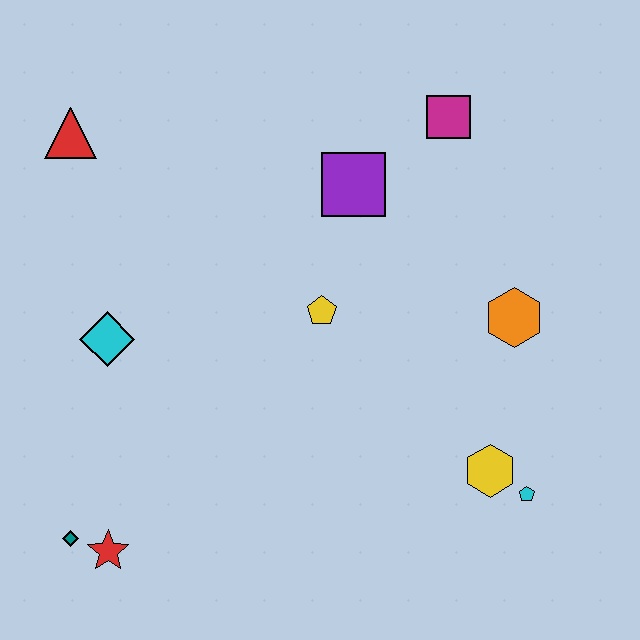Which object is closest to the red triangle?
The cyan diamond is closest to the red triangle.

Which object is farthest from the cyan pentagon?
The red triangle is farthest from the cyan pentagon.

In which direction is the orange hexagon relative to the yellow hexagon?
The orange hexagon is above the yellow hexagon.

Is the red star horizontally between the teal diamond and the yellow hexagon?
Yes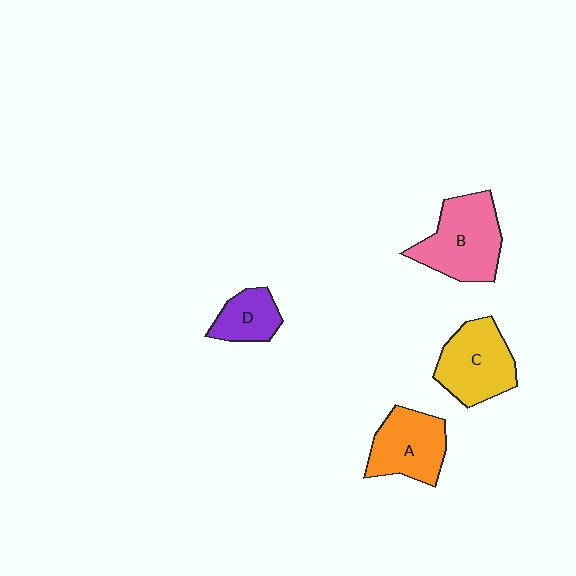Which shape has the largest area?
Shape B (pink).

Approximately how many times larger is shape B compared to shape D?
Approximately 1.9 times.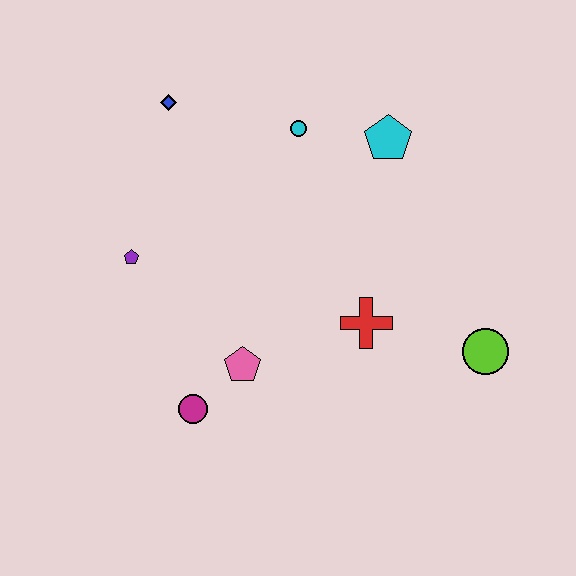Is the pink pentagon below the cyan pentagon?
Yes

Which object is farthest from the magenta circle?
The cyan pentagon is farthest from the magenta circle.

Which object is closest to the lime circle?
The red cross is closest to the lime circle.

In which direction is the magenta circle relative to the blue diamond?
The magenta circle is below the blue diamond.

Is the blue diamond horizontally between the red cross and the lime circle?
No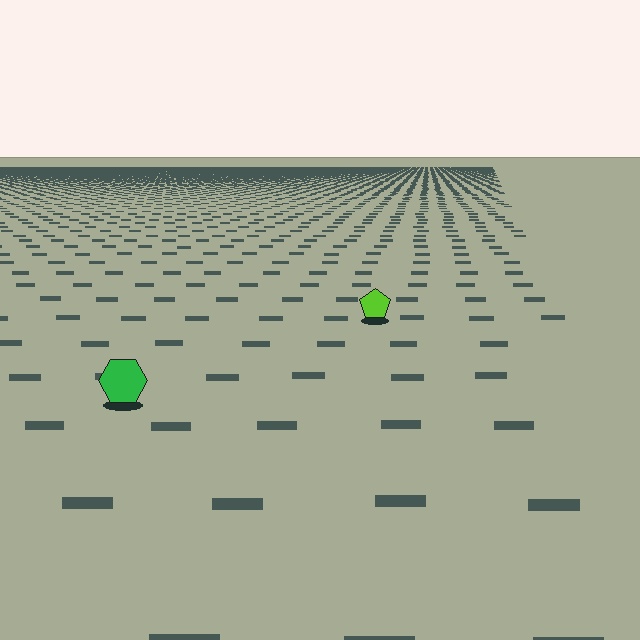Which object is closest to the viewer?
The green hexagon is closest. The texture marks near it are larger and more spread out.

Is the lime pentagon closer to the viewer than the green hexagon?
No. The green hexagon is closer — you can tell from the texture gradient: the ground texture is coarser near it.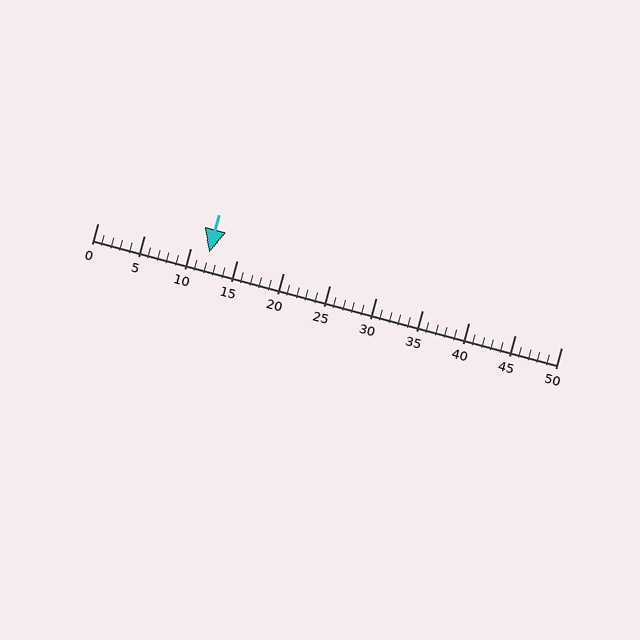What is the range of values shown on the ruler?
The ruler shows values from 0 to 50.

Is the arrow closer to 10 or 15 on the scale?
The arrow is closer to 10.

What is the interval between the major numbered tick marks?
The major tick marks are spaced 5 units apart.